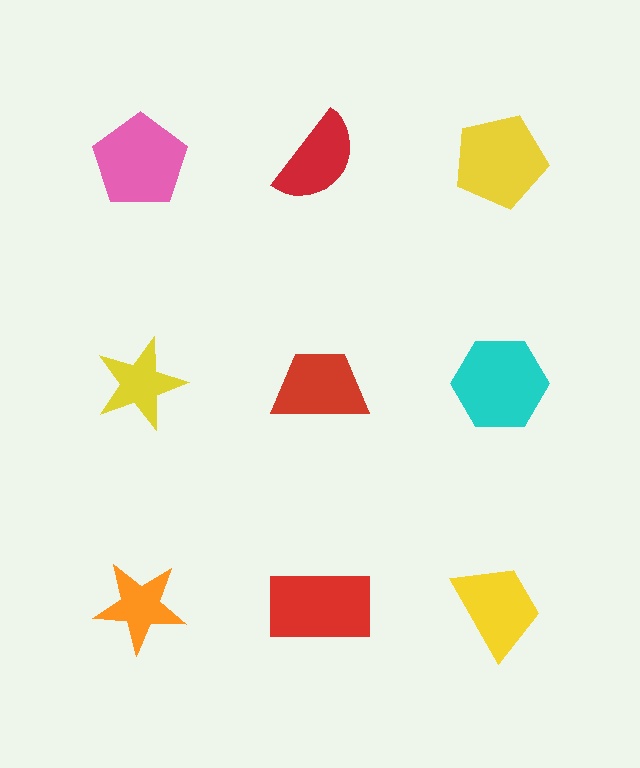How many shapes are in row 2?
3 shapes.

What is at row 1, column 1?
A pink pentagon.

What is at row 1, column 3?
A yellow pentagon.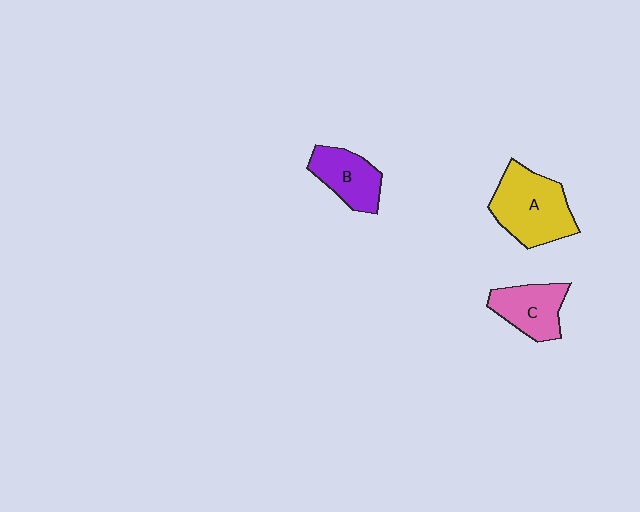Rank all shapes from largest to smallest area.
From largest to smallest: A (yellow), C (pink), B (purple).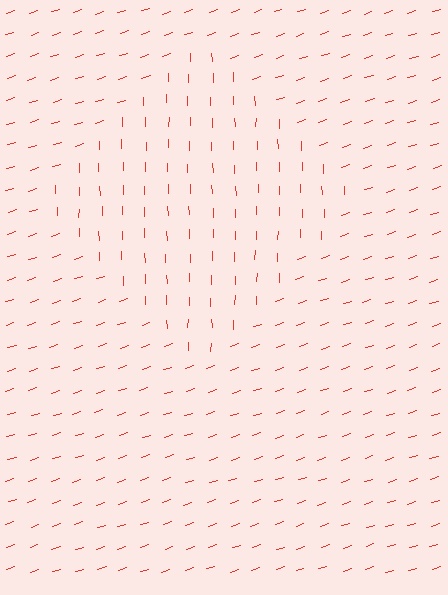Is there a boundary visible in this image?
Yes, there is a texture boundary formed by a change in line orientation.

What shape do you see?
I see a diamond.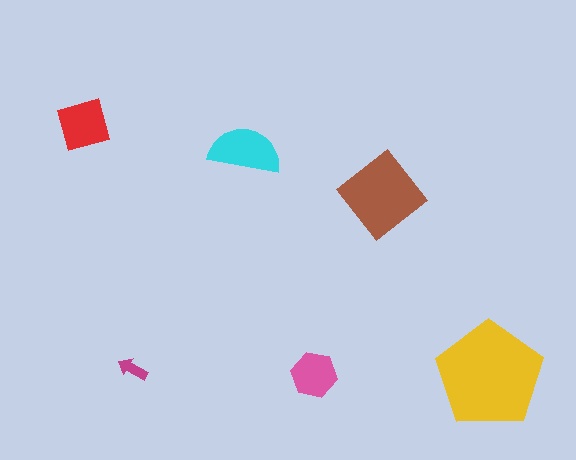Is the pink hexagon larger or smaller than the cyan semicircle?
Smaller.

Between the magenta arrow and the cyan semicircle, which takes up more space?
The cyan semicircle.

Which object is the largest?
The yellow pentagon.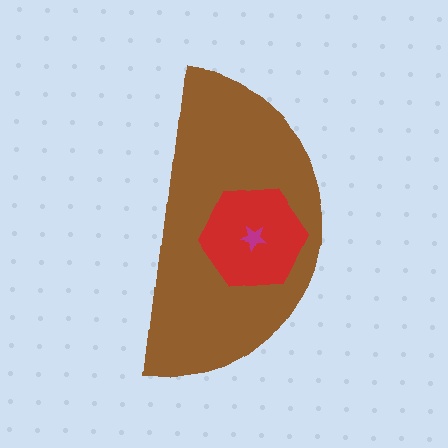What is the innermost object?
The magenta star.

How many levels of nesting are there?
3.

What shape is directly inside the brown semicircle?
The red hexagon.